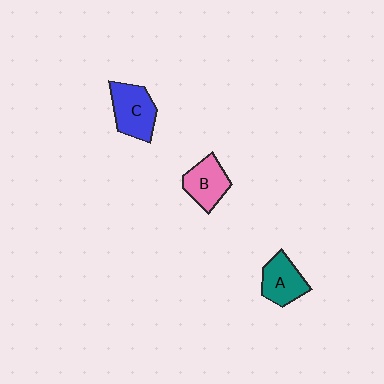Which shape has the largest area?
Shape C (blue).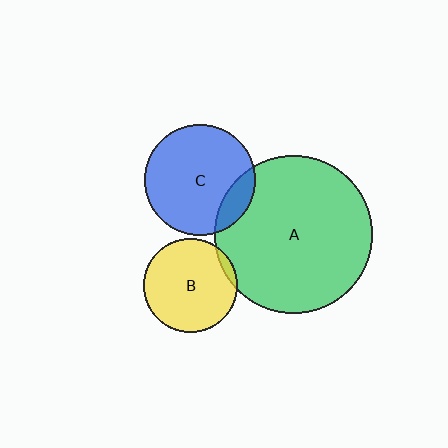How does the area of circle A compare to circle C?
Approximately 2.0 times.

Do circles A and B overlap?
Yes.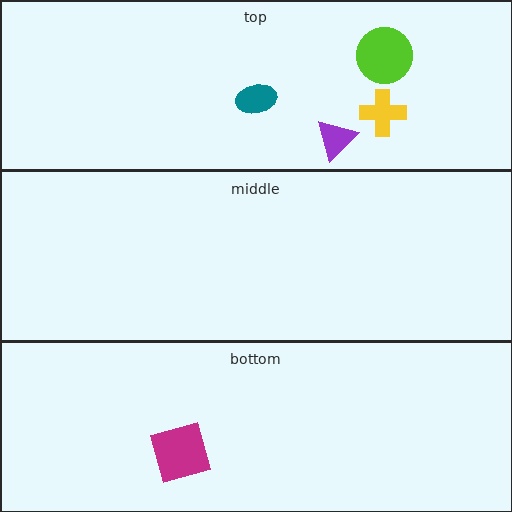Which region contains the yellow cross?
The top region.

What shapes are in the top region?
The purple triangle, the teal ellipse, the lime circle, the yellow cross.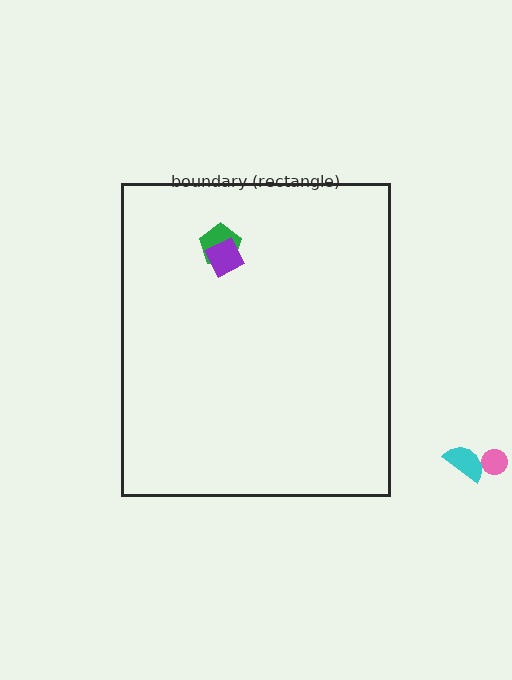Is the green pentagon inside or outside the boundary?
Inside.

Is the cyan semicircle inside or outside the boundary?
Outside.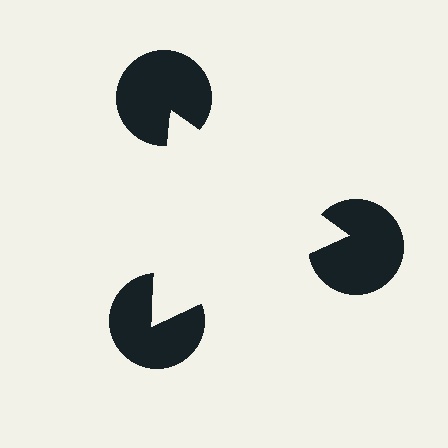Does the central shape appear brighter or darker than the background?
It typically appears slightly brighter than the background, even though no actual brightness change is drawn.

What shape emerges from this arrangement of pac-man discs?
An illusory triangle — its edges are inferred from the aligned wedge cuts in the pac-man discs, not physically drawn.